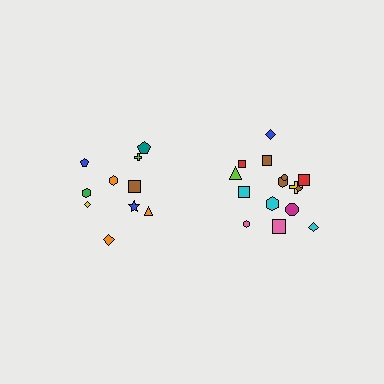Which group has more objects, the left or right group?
The right group.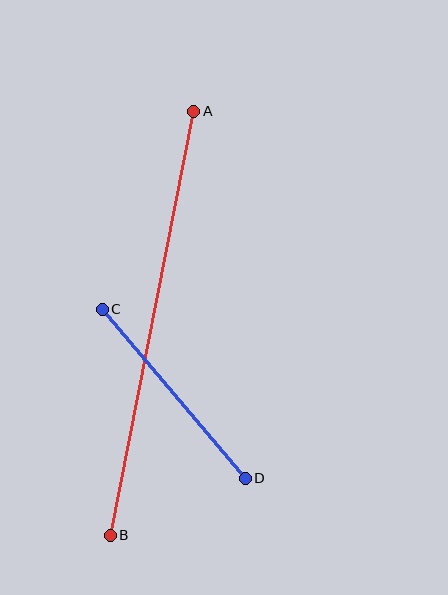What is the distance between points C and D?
The distance is approximately 221 pixels.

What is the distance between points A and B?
The distance is approximately 433 pixels.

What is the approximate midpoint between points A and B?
The midpoint is at approximately (152, 323) pixels.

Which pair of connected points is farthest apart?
Points A and B are farthest apart.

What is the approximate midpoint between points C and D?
The midpoint is at approximately (174, 394) pixels.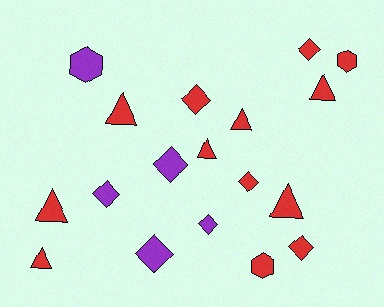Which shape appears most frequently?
Diamond, with 8 objects.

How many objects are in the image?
There are 18 objects.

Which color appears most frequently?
Red, with 13 objects.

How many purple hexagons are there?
There is 1 purple hexagon.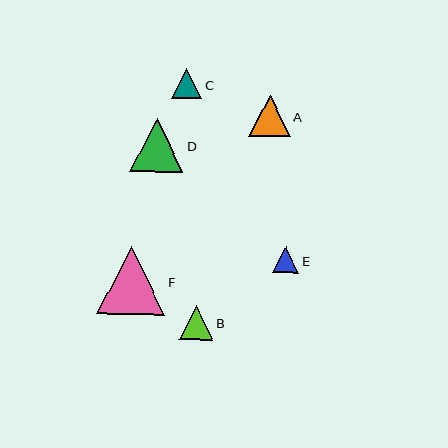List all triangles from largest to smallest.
From largest to smallest: F, D, A, B, C, E.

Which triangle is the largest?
Triangle F is the largest with a size of approximately 68 pixels.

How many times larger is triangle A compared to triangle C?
Triangle A is approximately 1.4 times the size of triangle C.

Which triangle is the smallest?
Triangle E is the smallest with a size of approximately 26 pixels.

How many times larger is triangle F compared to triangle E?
Triangle F is approximately 2.6 times the size of triangle E.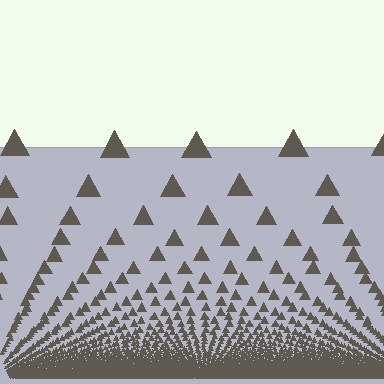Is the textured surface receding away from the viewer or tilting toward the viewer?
The surface appears to tilt toward the viewer. Texture elements get larger and sparser toward the top.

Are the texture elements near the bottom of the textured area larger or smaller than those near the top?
Smaller. The gradient is inverted — elements near the bottom are smaller and denser.